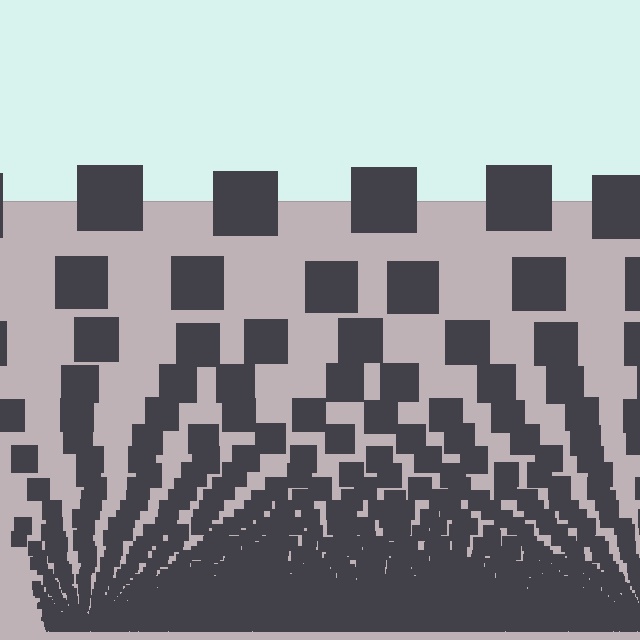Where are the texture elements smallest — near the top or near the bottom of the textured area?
Near the bottom.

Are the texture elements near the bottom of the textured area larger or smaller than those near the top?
Smaller. The gradient is inverted — elements near the bottom are smaller and denser.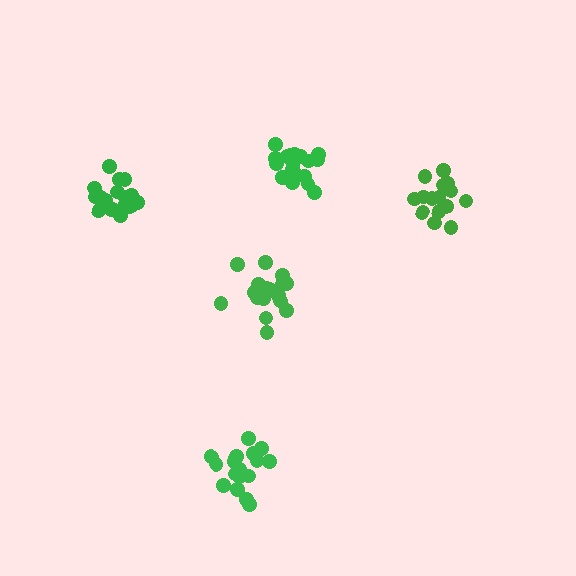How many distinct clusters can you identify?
There are 5 distinct clusters.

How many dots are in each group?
Group 1: 19 dots, Group 2: 15 dots, Group 3: 18 dots, Group 4: 18 dots, Group 5: 17 dots (87 total).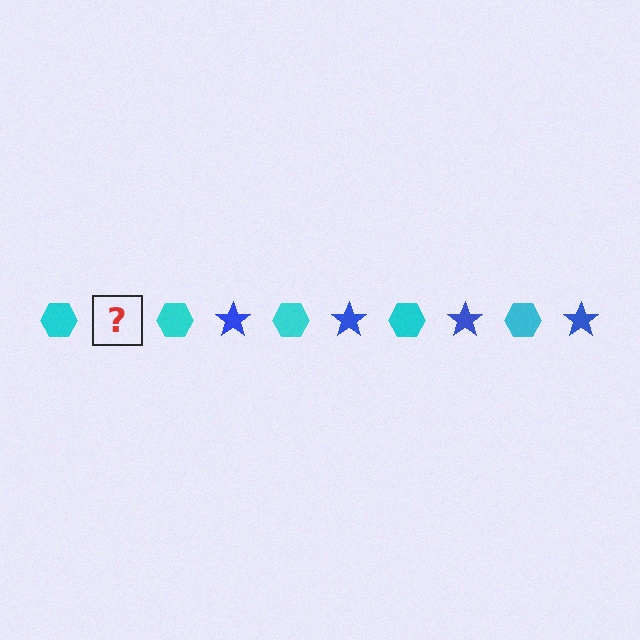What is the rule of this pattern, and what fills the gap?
The rule is that the pattern alternates between cyan hexagon and blue star. The gap should be filled with a blue star.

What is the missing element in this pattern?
The missing element is a blue star.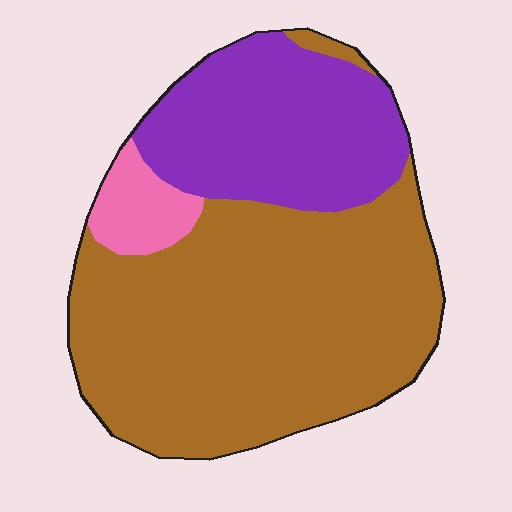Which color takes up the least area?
Pink, at roughly 5%.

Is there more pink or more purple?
Purple.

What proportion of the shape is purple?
Purple covers 29% of the shape.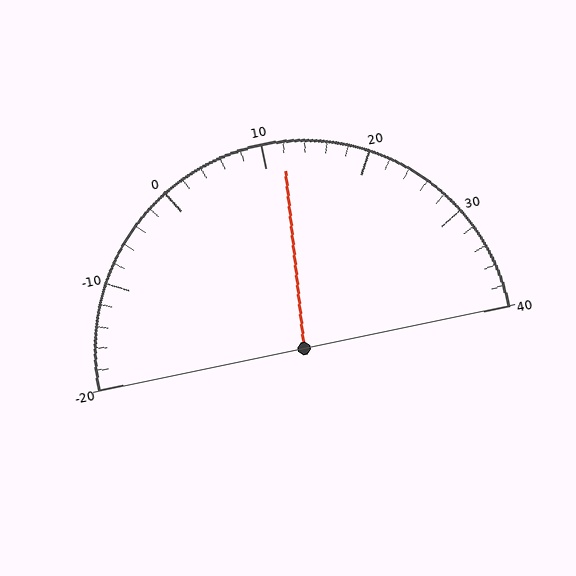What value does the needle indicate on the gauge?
The needle indicates approximately 12.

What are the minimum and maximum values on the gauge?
The gauge ranges from -20 to 40.